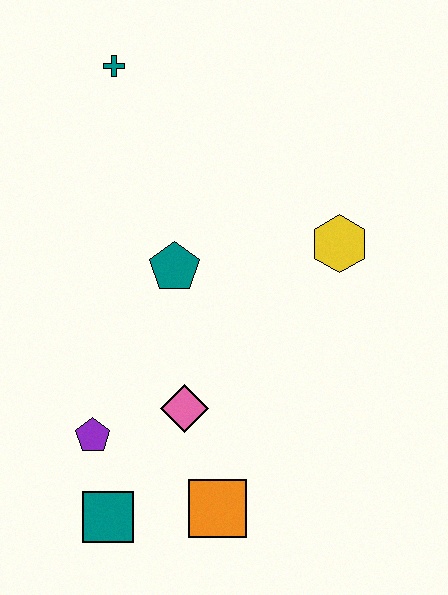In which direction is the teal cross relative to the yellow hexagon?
The teal cross is to the left of the yellow hexagon.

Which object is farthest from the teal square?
The teal cross is farthest from the teal square.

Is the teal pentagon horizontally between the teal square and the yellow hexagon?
Yes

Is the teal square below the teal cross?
Yes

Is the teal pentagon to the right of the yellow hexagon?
No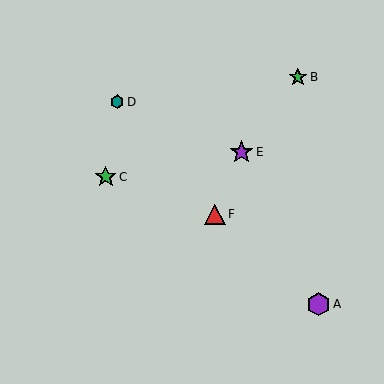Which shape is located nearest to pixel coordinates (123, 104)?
The teal hexagon (labeled D) at (117, 102) is nearest to that location.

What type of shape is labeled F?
Shape F is a red triangle.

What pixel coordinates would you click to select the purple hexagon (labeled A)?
Click at (318, 304) to select the purple hexagon A.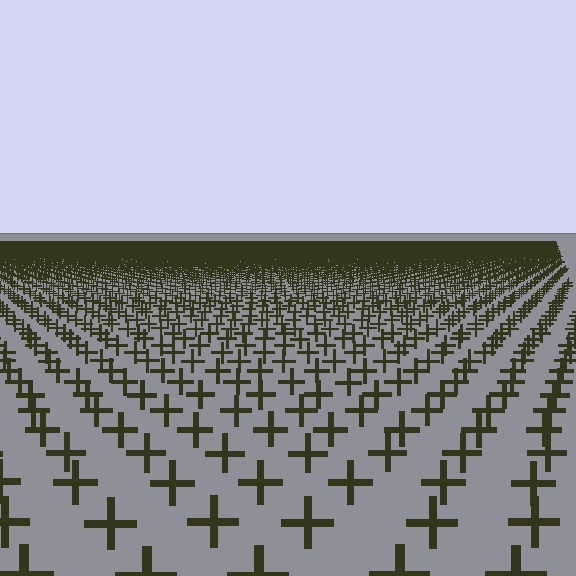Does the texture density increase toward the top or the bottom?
Density increases toward the top.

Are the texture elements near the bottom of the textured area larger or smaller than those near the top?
Larger. Near the bottom, elements are closer to the viewer and appear at a bigger on-screen size.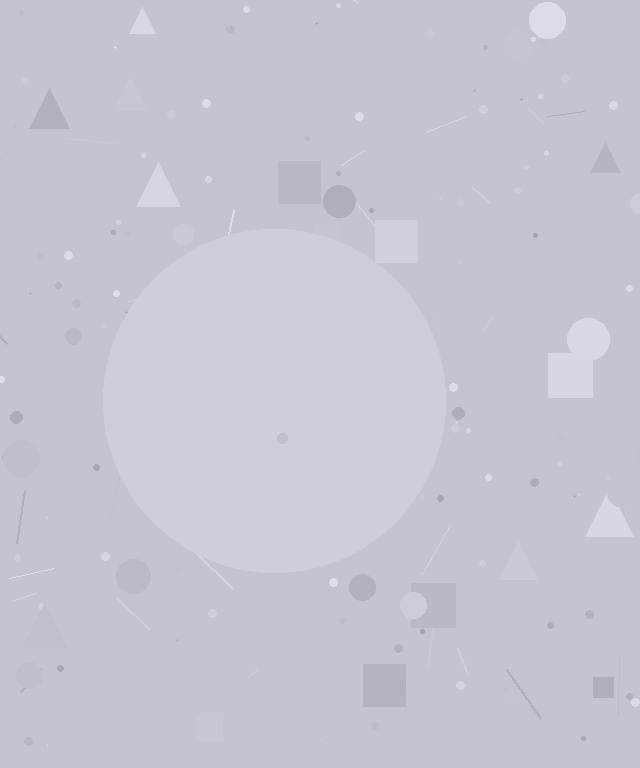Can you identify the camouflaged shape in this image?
The camouflaged shape is a circle.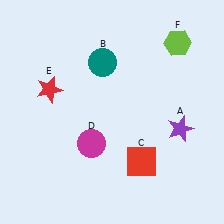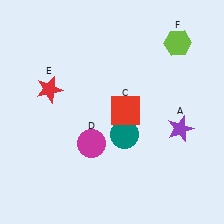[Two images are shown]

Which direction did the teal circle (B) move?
The teal circle (B) moved down.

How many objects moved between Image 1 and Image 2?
2 objects moved between the two images.